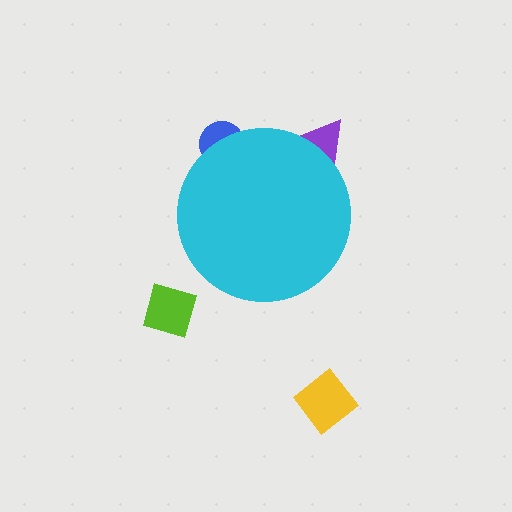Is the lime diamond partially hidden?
No, the lime diamond is fully visible.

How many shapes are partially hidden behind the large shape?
2 shapes are partially hidden.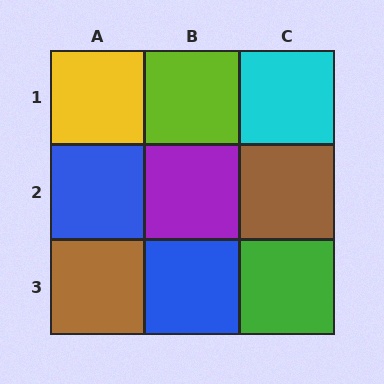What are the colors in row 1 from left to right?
Yellow, lime, cyan.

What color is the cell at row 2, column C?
Brown.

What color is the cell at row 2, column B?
Purple.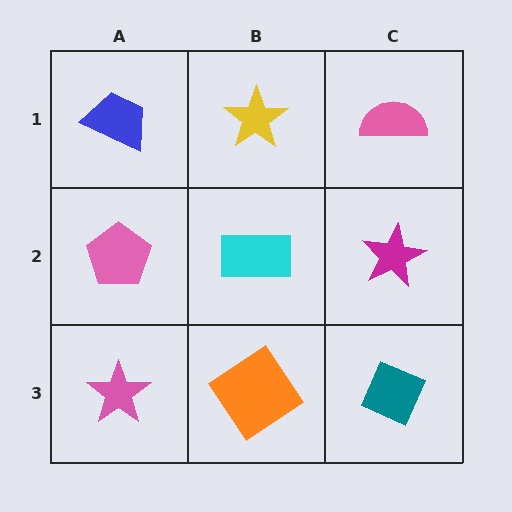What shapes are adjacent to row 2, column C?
A pink semicircle (row 1, column C), a teal diamond (row 3, column C), a cyan rectangle (row 2, column B).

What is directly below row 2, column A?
A pink star.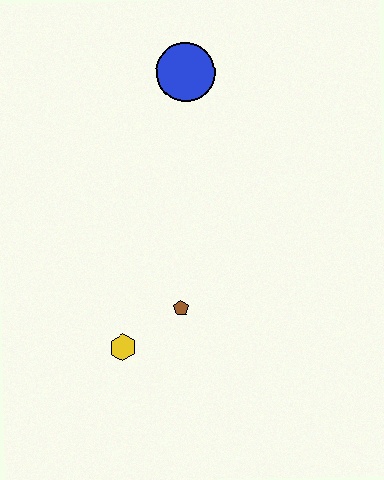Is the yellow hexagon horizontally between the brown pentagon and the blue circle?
No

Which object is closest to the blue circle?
The brown pentagon is closest to the blue circle.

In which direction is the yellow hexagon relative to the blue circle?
The yellow hexagon is below the blue circle.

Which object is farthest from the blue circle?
The yellow hexagon is farthest from the blue circle.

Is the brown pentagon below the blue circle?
Yes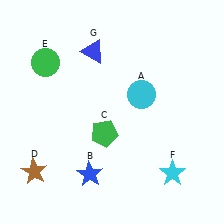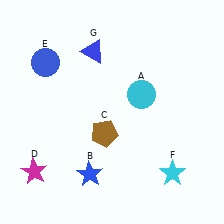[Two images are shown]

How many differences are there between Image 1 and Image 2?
There are 3 differences between the two images.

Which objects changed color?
C changed from green to brown. D changed from brown to magenta. E changed from green to blue.